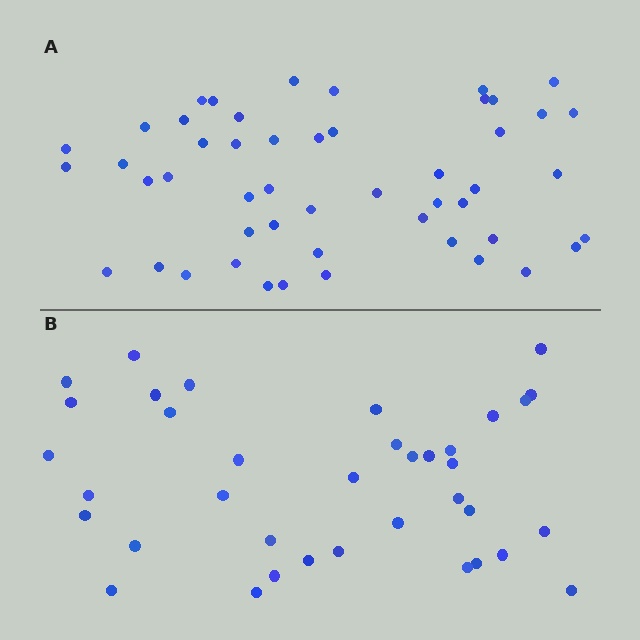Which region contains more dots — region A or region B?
Region A (the top region) has more dots.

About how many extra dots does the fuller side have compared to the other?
Region A has approximately 15 more dots than region B.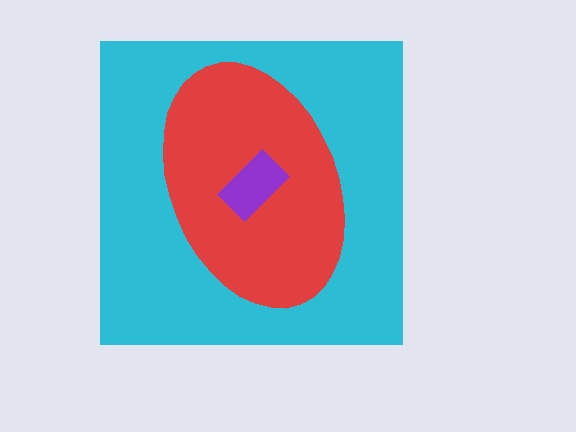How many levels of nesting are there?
3.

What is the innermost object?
The purple rectangle.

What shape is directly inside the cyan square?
The red ellipse.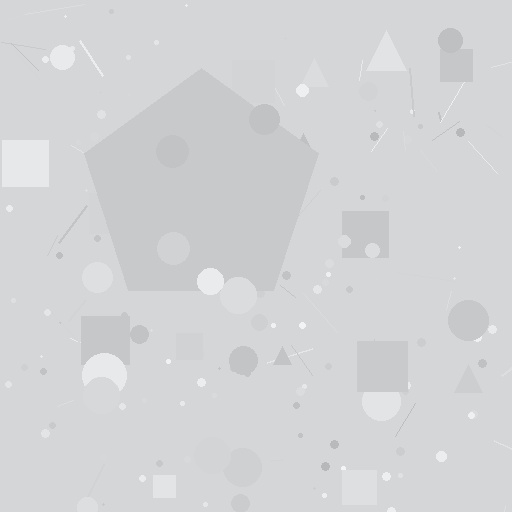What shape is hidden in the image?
A pentagon is hidden in the image.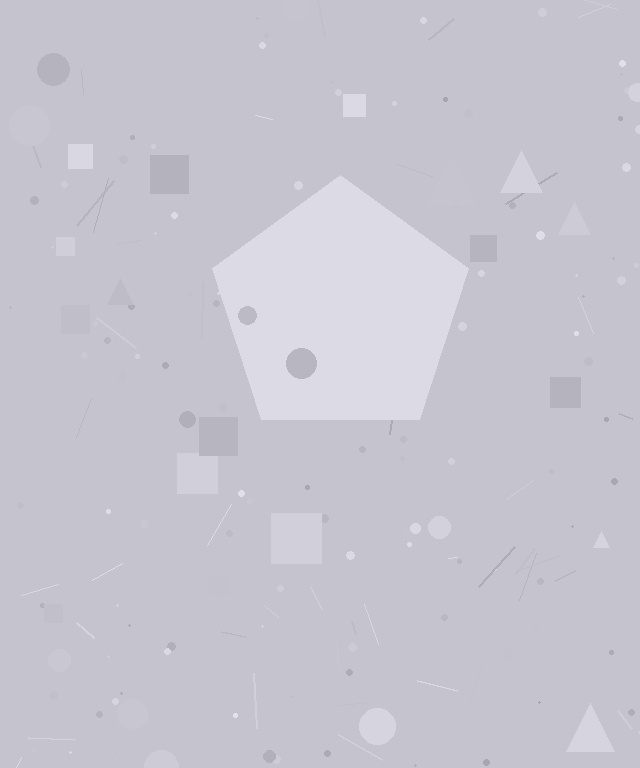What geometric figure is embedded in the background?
A pentagon is embedded in the background.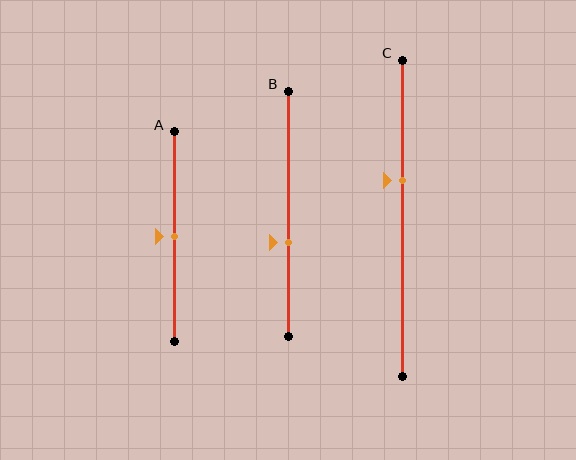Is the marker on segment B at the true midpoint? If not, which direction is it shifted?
No, the marker on segment B is shifted downward by about 12% of the segment length.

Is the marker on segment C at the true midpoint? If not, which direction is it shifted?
No, the marker on segment C is shifted upward by about 12% of the segment length.